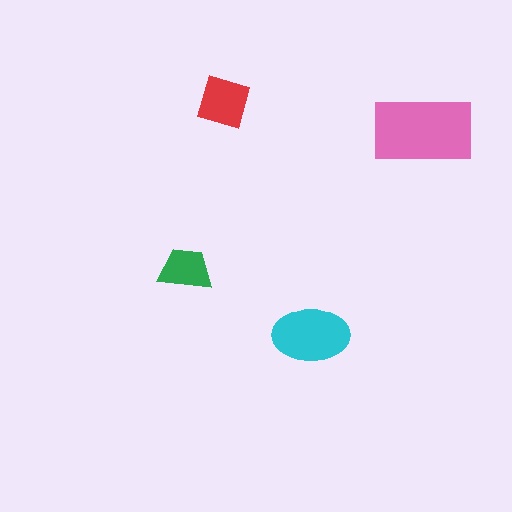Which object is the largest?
The pink rectangle.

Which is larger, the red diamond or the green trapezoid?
The red diamond.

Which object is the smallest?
The green trapezoid.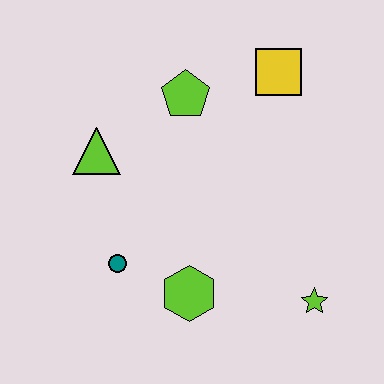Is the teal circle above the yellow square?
No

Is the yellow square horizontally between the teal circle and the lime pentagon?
No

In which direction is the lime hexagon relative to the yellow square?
The lime hexagon is below the yellow square.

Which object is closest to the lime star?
The lime hexagon is closest to the lime star.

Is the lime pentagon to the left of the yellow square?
Yes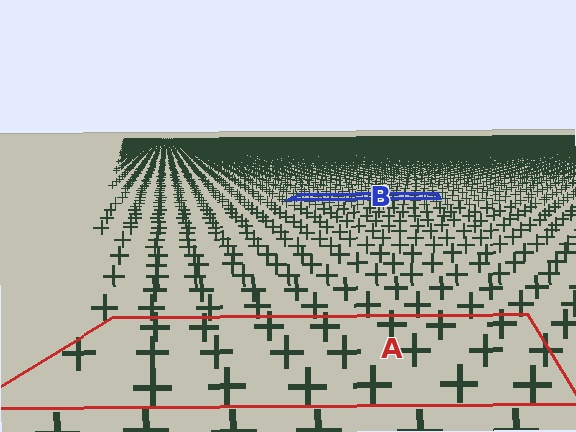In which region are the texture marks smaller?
The texture marks are smaller in region B, because it is farther away.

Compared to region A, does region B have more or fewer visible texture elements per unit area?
Region B has more texture elements per unit area — they are packed more densely because it is farther away.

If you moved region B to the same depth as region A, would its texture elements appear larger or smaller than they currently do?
They would appear larger. At a closer depth, the same texture elements are projected at a bigger on-screen size.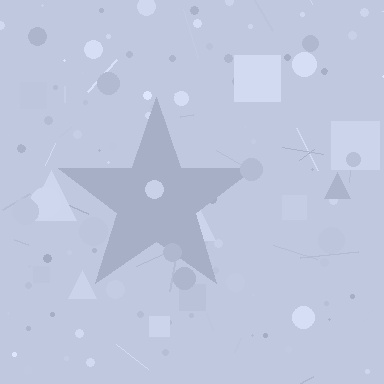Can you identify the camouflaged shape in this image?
The camouflaged shape is a star.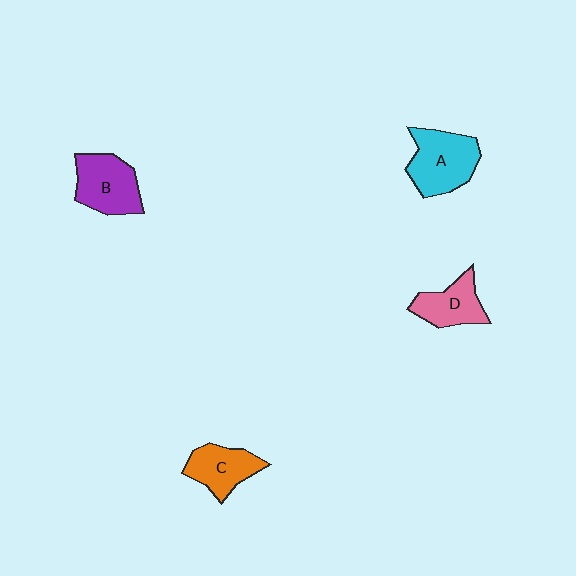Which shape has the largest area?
Shape A (cyan).